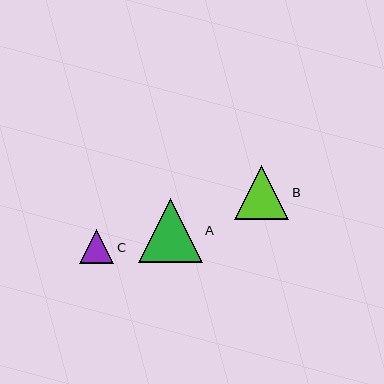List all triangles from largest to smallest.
From largest to smallest: A, B, C.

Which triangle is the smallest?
Triangle C is the smallest with a size of approximately 34 pixels.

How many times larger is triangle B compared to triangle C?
Triangle B is approximately 1.6 times the size of triangle C.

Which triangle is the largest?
Triangle A is the largest with a size of approximately 63 pixels.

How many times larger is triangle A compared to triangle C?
Triangle A is approximately 1.8 times the size of triangle C.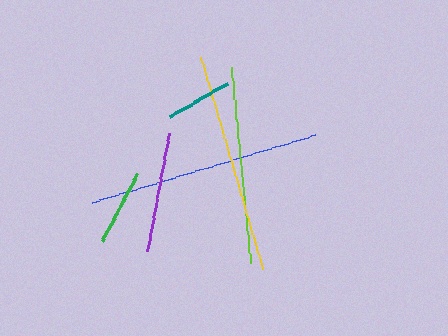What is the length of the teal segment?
The teal segment is approximately 67 pixels long.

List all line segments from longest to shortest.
From longest to shortest: blue, yellow, lime, purple, green, teal.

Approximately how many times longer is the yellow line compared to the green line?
The yellow line is approximately 2.9 times the length of the green line.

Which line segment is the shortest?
The teal line is the shortest at approximately 67 pixels.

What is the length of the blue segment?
The blue segment is approximately 234 pixels long.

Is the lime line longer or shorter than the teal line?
The lime line is longer than the teal line.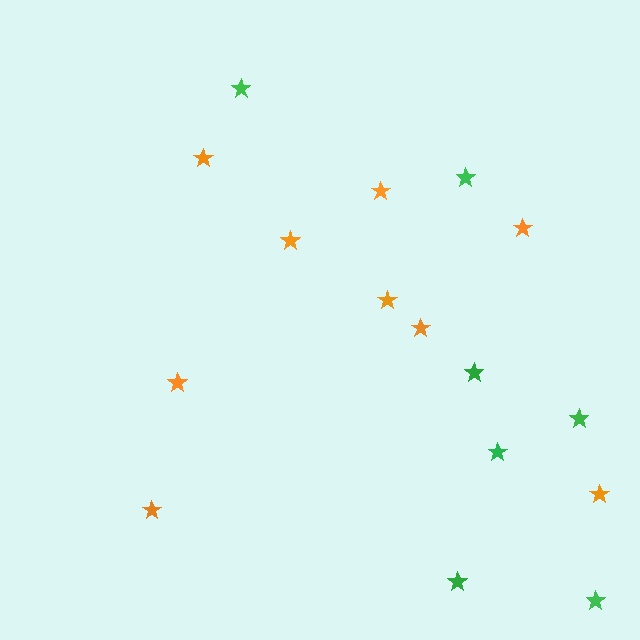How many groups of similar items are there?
There are 2 groups: one group of orange stars (9) and one group of green stars (7).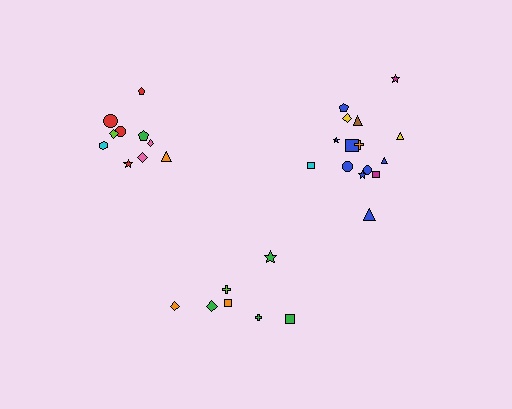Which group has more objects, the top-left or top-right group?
The top-right group.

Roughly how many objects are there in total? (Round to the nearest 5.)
Roughly 30 objects in total.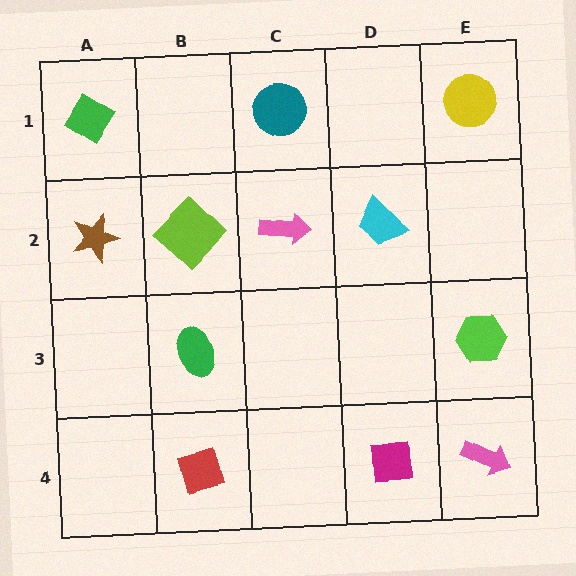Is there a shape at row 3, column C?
No, that cell is empty.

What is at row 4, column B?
A red diamond.